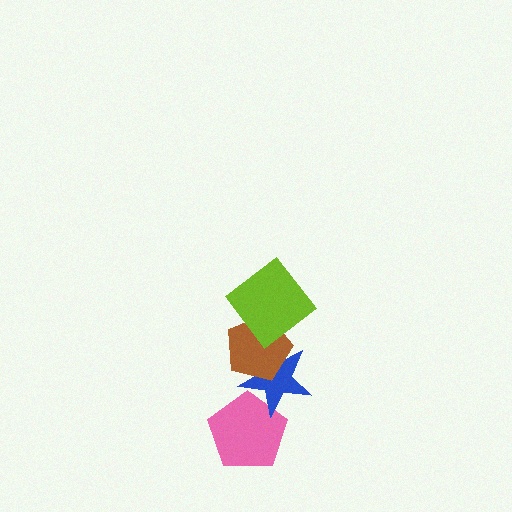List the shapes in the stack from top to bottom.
From top to bottom: the lime diamond, the brown pentagon, the blue star, the pink pentagon.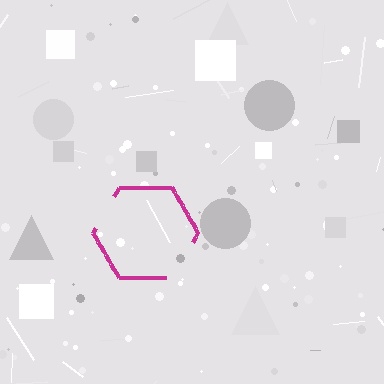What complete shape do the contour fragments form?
The contour fragments form a hexagon.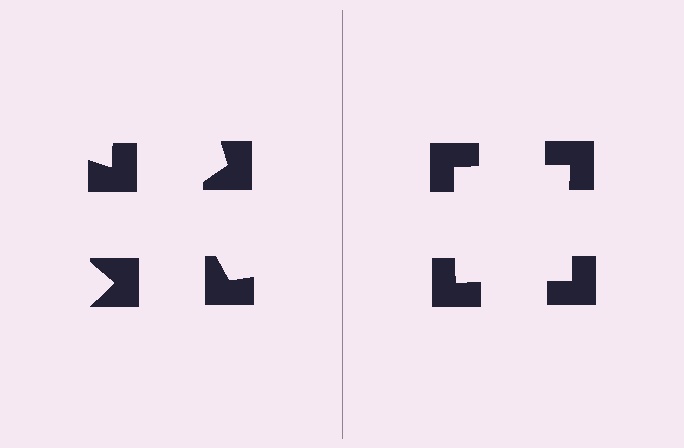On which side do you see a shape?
An illusory square appears on the right side. On the left side the wedge cuts are rotated, so no coherent shape forms.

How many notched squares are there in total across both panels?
8 — 4 on each side.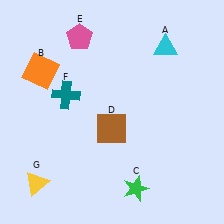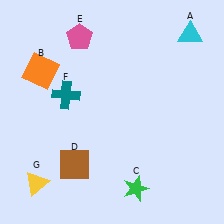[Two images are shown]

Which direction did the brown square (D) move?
The brown square (D) moved down.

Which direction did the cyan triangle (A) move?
The cyan triangle (A) moved right.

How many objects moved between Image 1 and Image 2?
2 objects moved between the two images.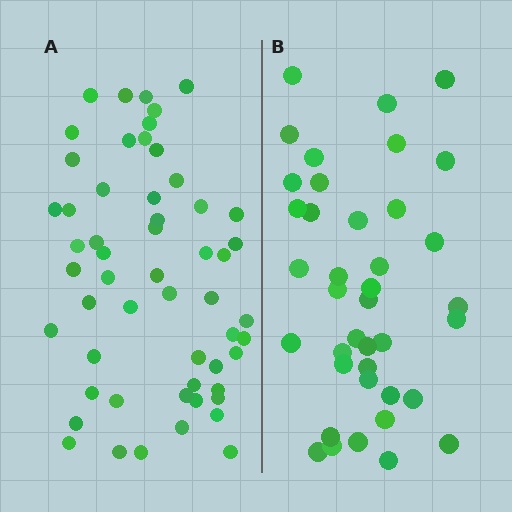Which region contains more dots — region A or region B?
Region A (the left region) has more dots.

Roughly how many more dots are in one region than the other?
Region A has approximately 15 more dots than region B.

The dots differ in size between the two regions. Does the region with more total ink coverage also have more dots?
No. Region B has more total ink coverage because its dots are larger, but region A actually contains more individual dots. Total area can be misleading — the number of items is what matters here.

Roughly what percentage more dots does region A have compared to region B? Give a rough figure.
About 40% more.